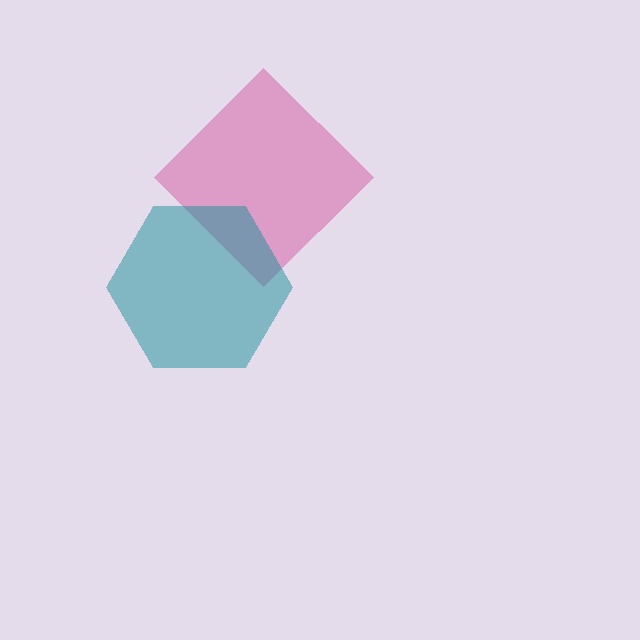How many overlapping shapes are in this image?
There are 2 overlapping shapes in the image.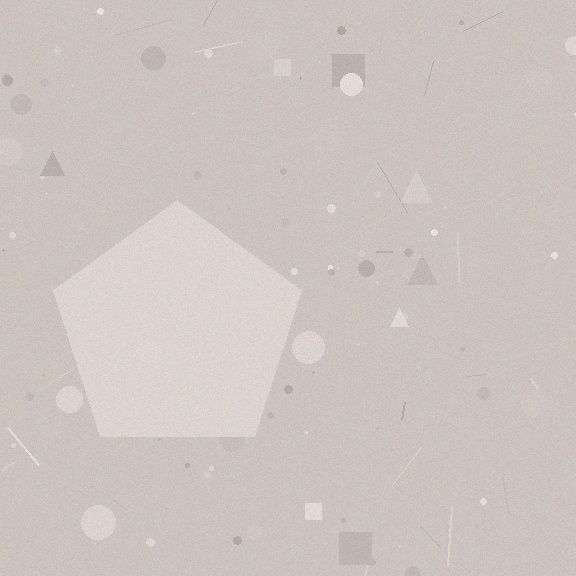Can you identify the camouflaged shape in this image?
The camouflaged shape is a pentagon.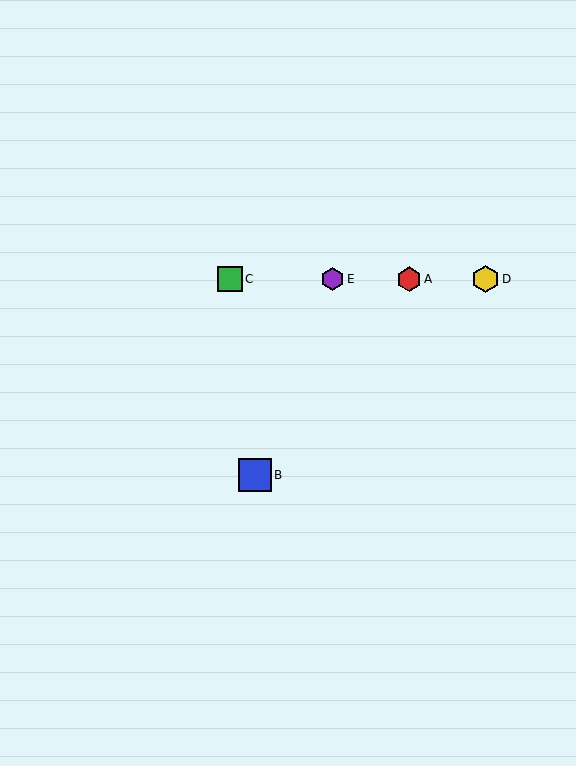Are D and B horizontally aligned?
No, D is at y≈279 and B is at y≈475.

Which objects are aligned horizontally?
Objects A, C, D, E are aligned horizontally.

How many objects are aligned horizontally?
4 objects (A, C, D, E) are aligned horizontally.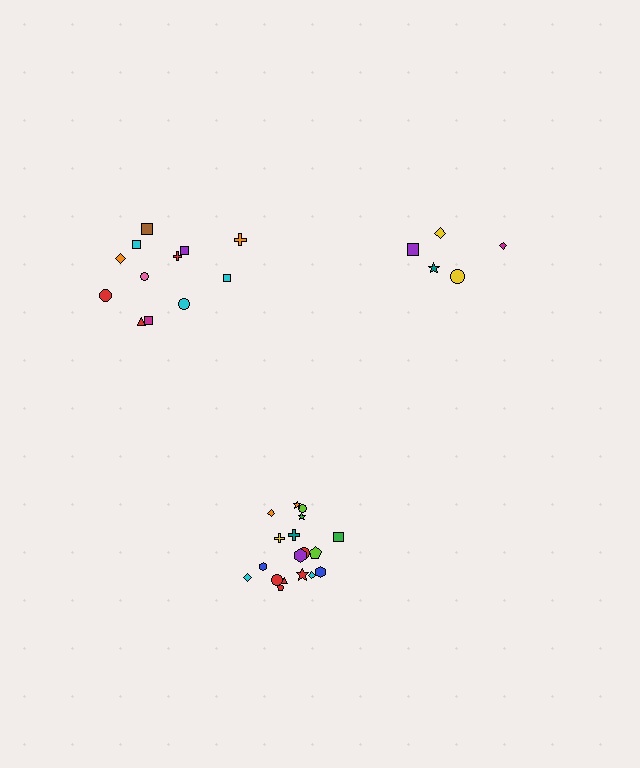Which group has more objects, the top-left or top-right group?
The top-left group.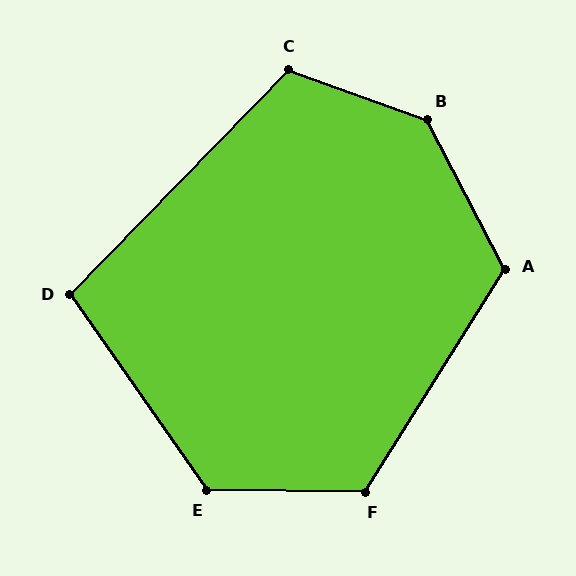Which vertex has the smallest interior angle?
D, at approximately 101 degrees.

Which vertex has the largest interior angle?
B, at approximately 138 degrees.